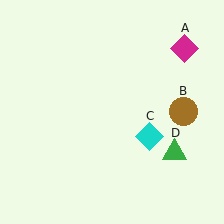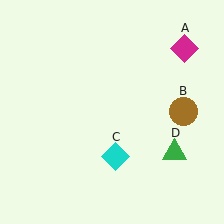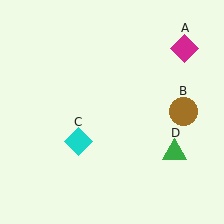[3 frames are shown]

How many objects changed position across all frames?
1 object changed position: cyan diamond (object C).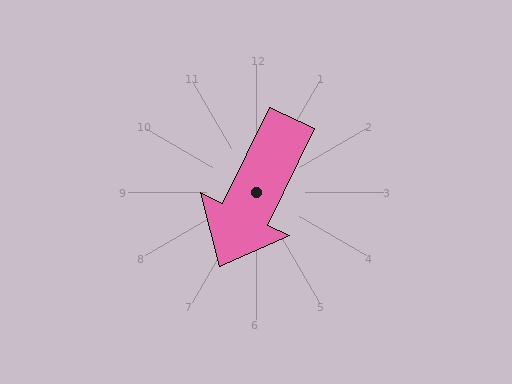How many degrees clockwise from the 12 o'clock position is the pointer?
Approximately 206 degrees.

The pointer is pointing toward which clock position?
Roughly 7 o'clock.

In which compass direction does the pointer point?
Southwest.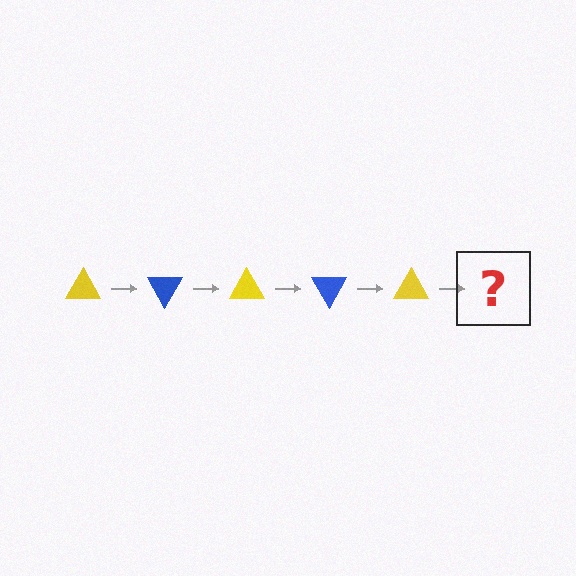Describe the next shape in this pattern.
It should be a blue triangle, rotated 300 degrees from the start.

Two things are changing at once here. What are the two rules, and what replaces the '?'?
The two rules are that it rotates 60 degrees each step and the color cycles through yellow and blue. The '?' should be a blue triangle, rotated 300 degrees from the start.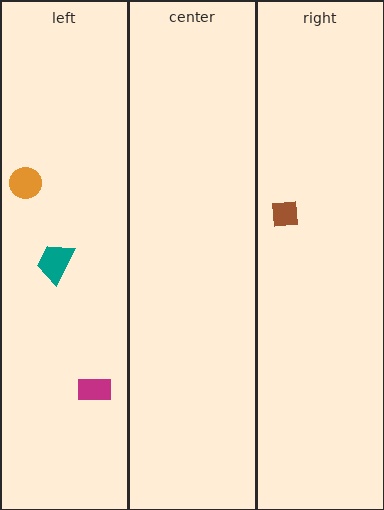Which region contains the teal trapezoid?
The left region.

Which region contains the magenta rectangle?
The left region.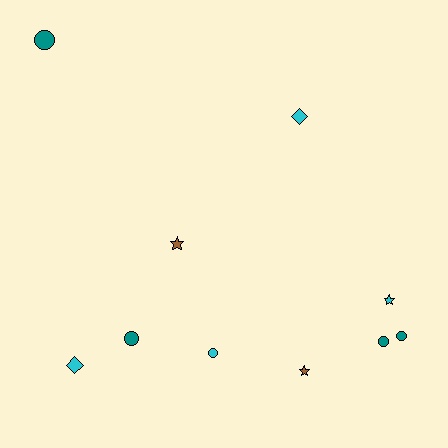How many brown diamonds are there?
There are no brown diamonds.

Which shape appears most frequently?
Circle, with 5 objects.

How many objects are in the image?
There are 10 objects.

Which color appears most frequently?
Cyan, with 4 objects.